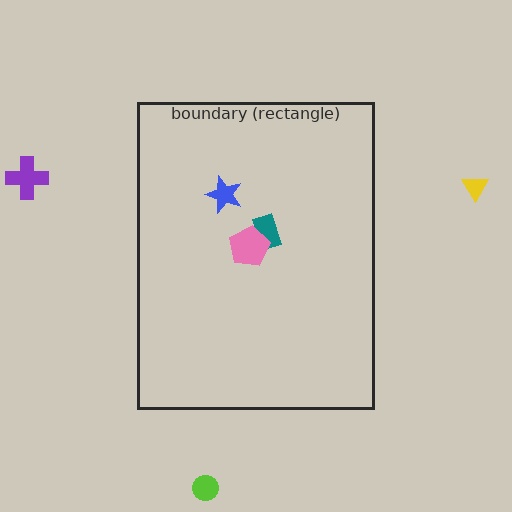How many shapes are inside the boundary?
3 inside, 3 outside.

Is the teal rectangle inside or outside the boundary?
Inside.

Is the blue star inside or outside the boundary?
Inside.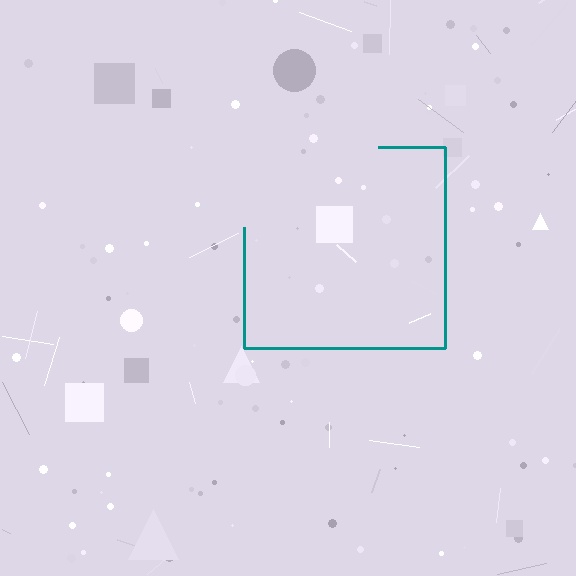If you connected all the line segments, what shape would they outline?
They would outline a square.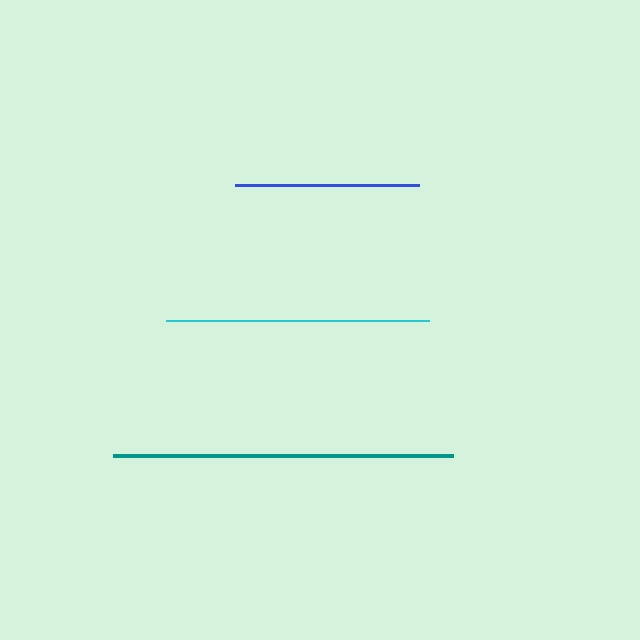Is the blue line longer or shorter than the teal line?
The teal line is longer than the blue line.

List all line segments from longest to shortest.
From longest to shortest: teal, cyan, blue.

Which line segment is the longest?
The teal line is the longest at approximately 339 pixels.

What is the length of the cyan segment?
The cyan segment is approximately 263 pixels long.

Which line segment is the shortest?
The blue line is the shortest at approximately 184 pixels.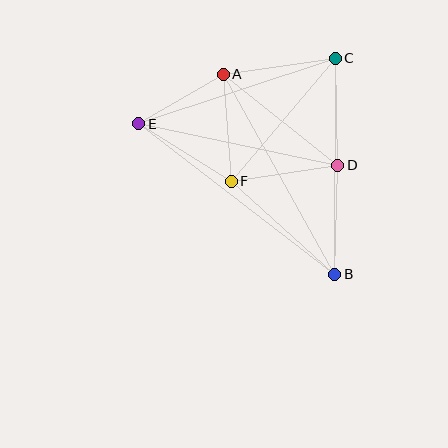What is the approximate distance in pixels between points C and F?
The distance between C and F is approximately 161 pixels.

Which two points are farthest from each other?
Points B and E are farthest from each other.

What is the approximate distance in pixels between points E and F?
The distance between E and F is approximately 109 pixels.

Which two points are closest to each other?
Points A and E are closest to each other.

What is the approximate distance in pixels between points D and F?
The distance between D and F is approximately 108 pixels.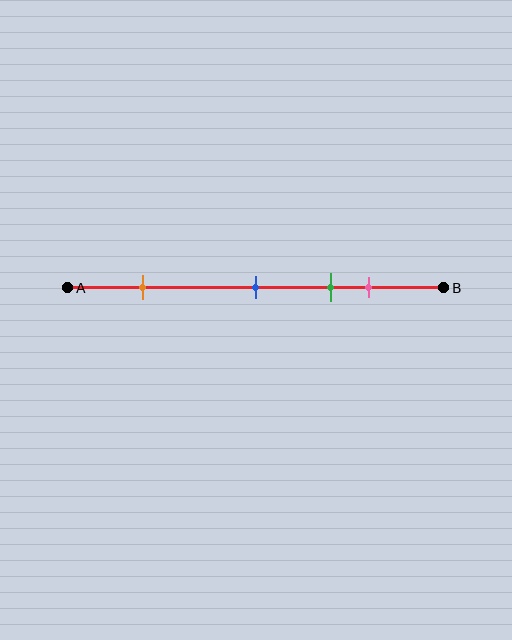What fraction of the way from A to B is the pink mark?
The pink mark is approximately 80% (0.8) of the way from A to B.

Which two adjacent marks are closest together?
The green and pink marks are the closest adjacent pair.